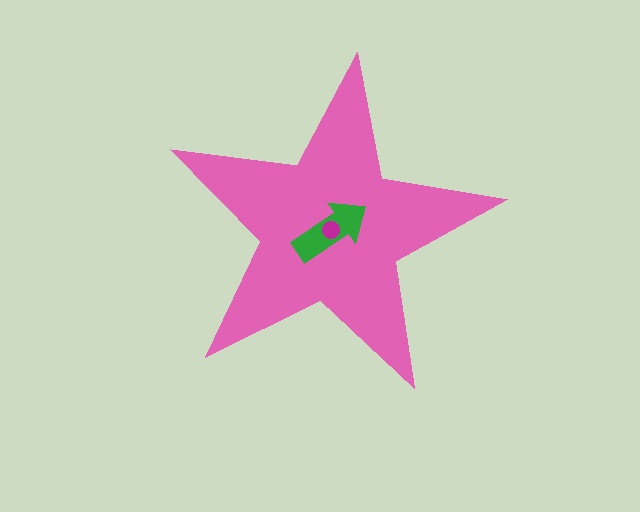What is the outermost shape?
The pink star.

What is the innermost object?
The magenta circle.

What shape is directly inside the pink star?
The green arrow.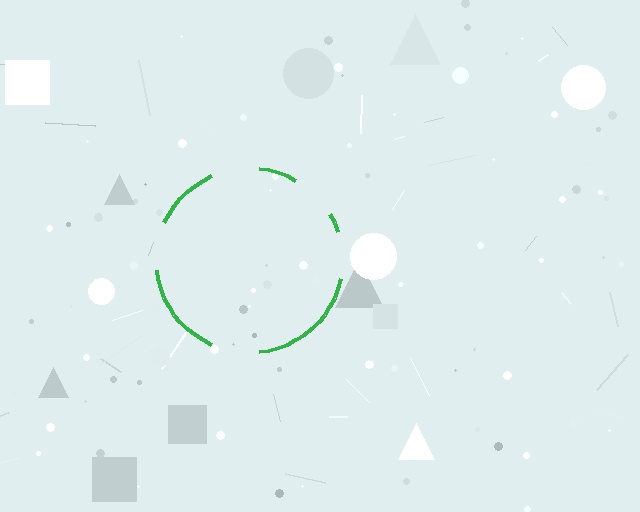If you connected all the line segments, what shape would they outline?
They would outline a circle.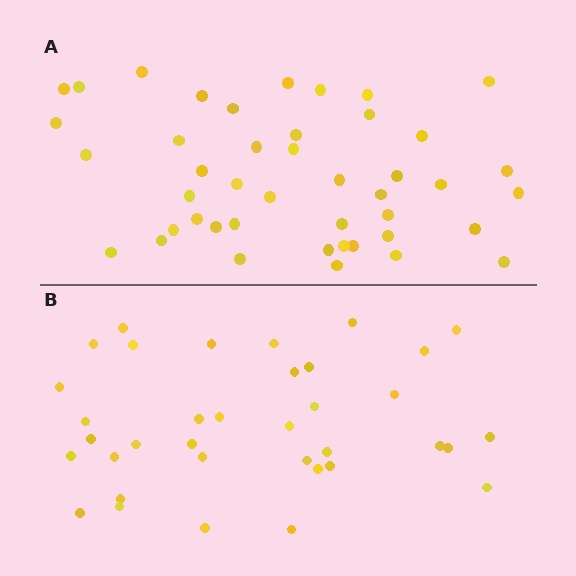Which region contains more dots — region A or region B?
Region A (the top region) has more dots.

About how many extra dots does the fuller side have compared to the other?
Region A has roughly 8 or so more dots than region B.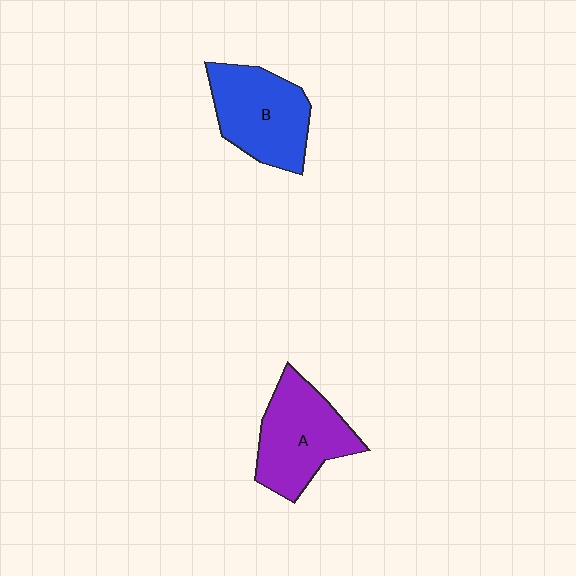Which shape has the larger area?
Shape A (purple).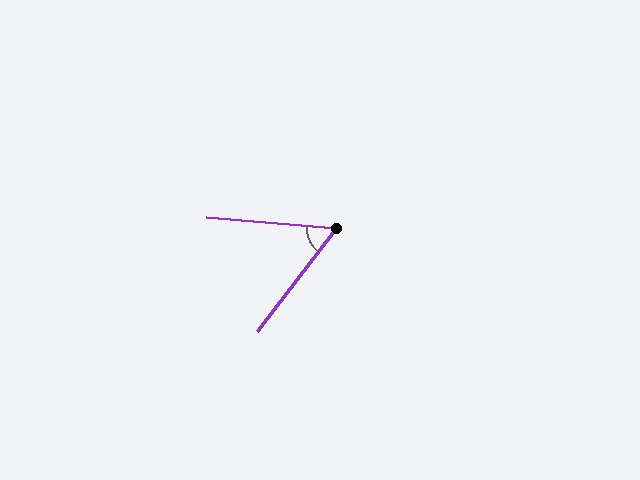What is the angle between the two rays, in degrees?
Approximately 57 degrees.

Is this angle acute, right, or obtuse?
It is acute.